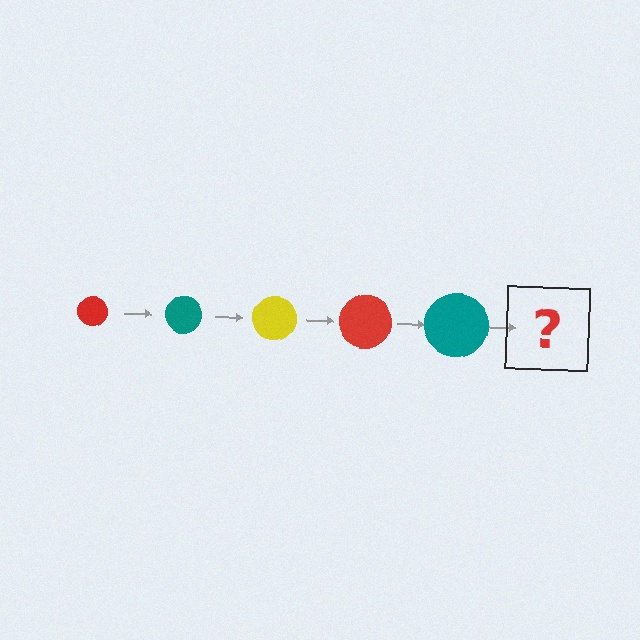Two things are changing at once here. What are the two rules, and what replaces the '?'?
The two rules are that the circle grows larger each step and the color cycles through red, teal, and yellow. The '?' should be a yellow circle, larger than the previous one.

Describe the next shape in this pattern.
It should be a yellow circle, larger than the previous one.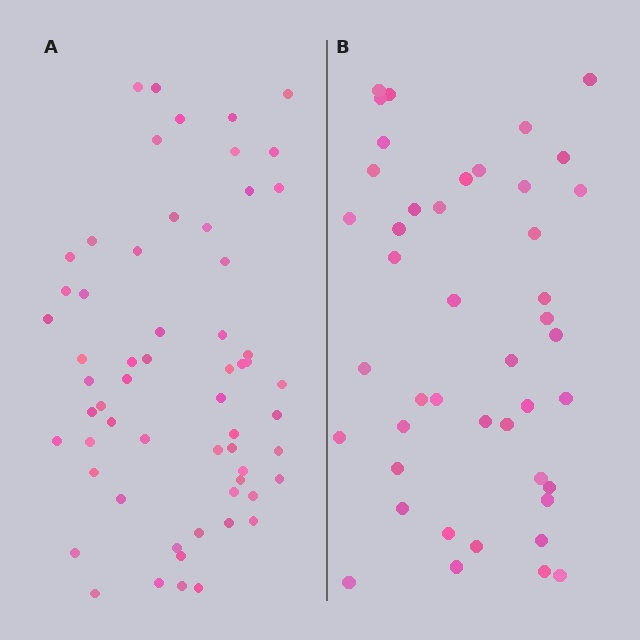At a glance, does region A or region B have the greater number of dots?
Region A (the left region) has more dots.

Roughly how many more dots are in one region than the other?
Region A has approximately 15 more dots than region B.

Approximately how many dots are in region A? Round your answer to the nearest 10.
About 60 dots.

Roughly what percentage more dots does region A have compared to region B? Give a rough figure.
About 35% more.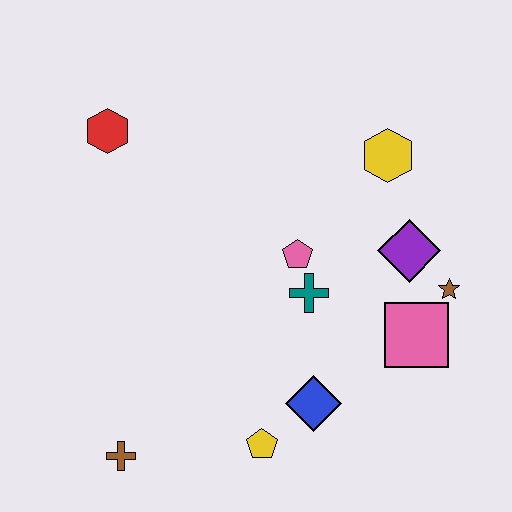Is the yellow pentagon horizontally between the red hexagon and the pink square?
Yes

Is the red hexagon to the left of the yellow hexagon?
Yes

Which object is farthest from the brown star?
The red hexagon is farthest from the brown star.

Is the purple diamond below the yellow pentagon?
No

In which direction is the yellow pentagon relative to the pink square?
The yellow pentagon is to the left of the pink square.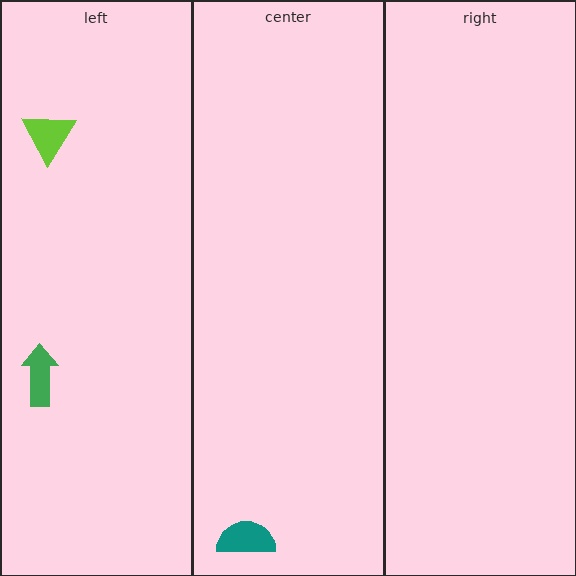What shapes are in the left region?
The green arrow, the lime triangle.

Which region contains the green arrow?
The left region.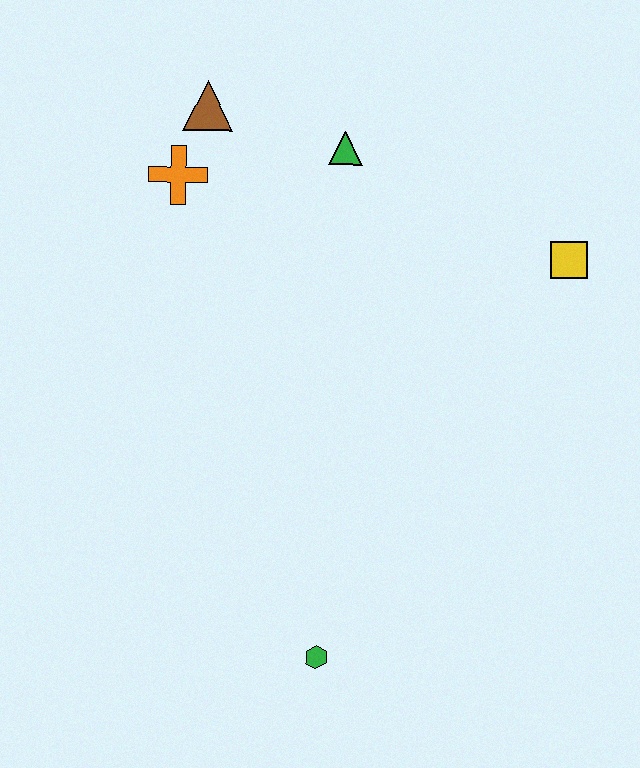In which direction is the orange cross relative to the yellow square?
The orange cross is to the left of the yellow square.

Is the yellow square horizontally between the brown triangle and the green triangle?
No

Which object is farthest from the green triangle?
The green hexagon is farthest from the green triangle.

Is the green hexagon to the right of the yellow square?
No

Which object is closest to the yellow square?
The green triangle is closest to the yellow square.